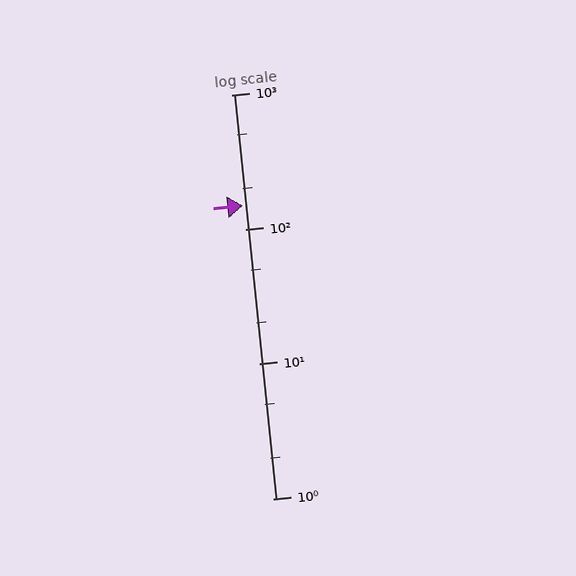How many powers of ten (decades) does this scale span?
The scale spans 3 decades, from 1 to 1000.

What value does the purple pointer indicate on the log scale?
The pointer indicates approximately 150.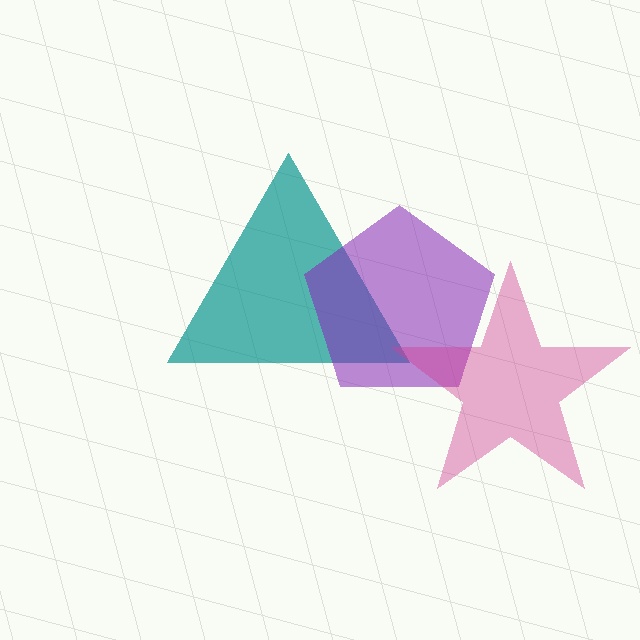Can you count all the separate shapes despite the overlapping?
Yes, there are 3 separate shapes.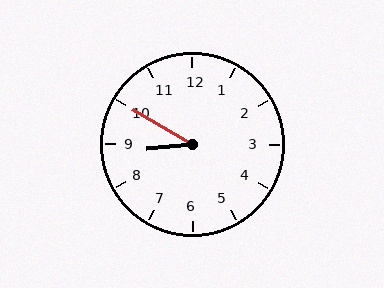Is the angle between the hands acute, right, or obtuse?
It is acute.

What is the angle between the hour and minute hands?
Approximately 35 degrees.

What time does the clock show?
8:50.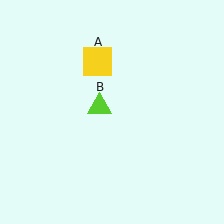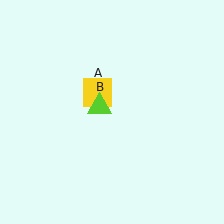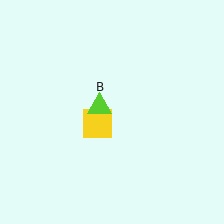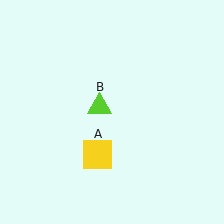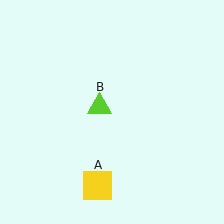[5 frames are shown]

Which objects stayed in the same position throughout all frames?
Lime triangle (object B) remained stationary.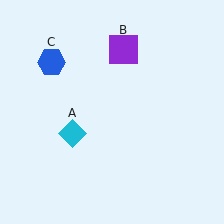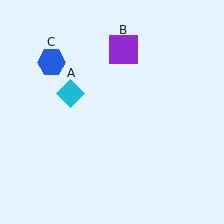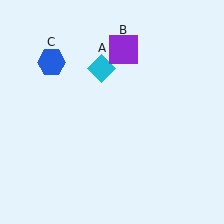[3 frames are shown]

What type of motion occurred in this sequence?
The cyan diamond (object A) rotated clockwise around the center of the scene.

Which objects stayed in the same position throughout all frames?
Purple square (object B) and blue hexagon (object C) remained stationary.